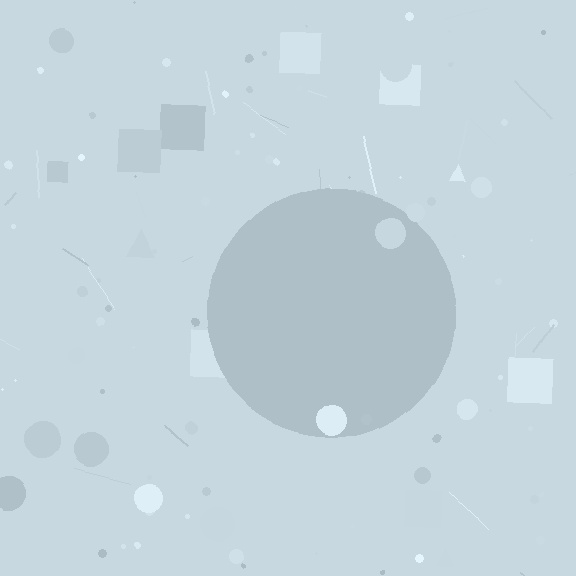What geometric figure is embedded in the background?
A circle is embedded in the background.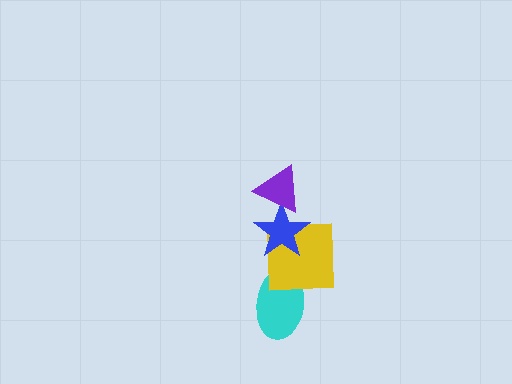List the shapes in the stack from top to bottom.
From top to bottom: the purple triangle, the blue star, the yellow square, the cyan ellipse.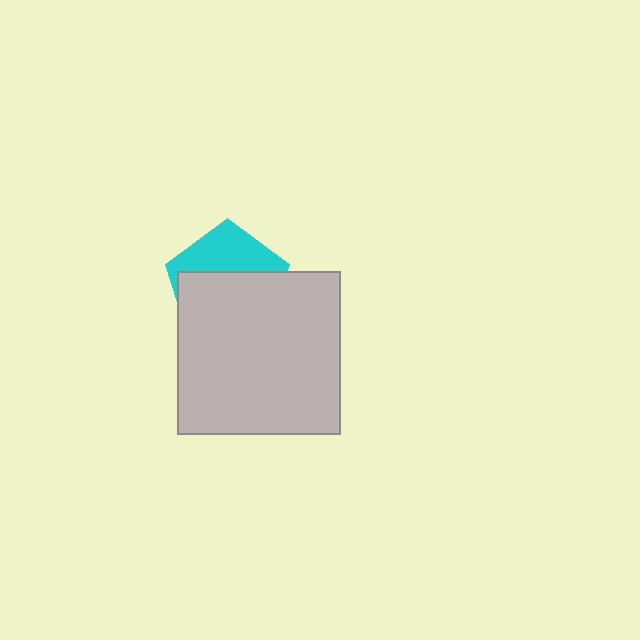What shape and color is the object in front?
The object in front is a light gray square.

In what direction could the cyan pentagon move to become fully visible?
The cyan pentagon could move up. That would shift it out from behind the light gray square entirely.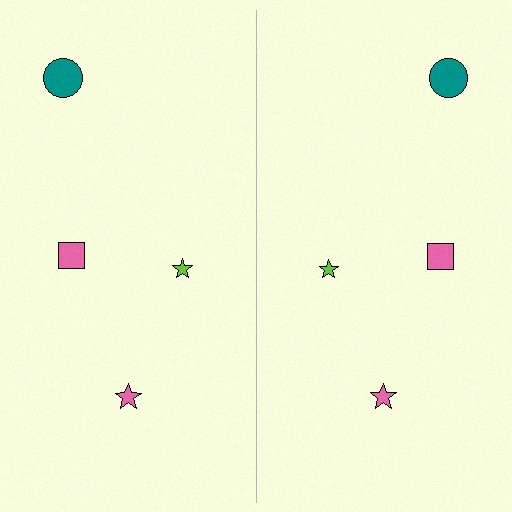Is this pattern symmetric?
Yes, this pattern has bilateral (reflection) symmetry.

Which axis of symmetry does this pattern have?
The pattern has a vertical axis of symmetry running through the center of the image.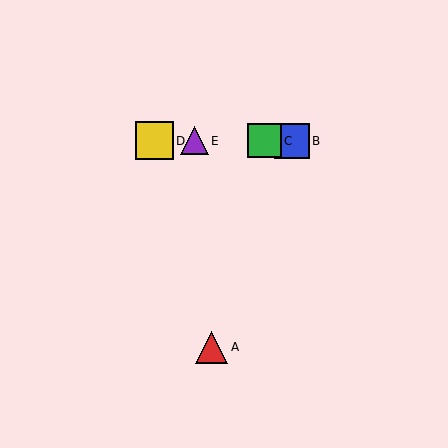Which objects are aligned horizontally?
Objects B, C, D, E are aligned horizontally.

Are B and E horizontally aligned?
Yes, both are at y≈141.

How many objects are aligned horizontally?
4 objects (B, C, D, E) are aligned horizontally.